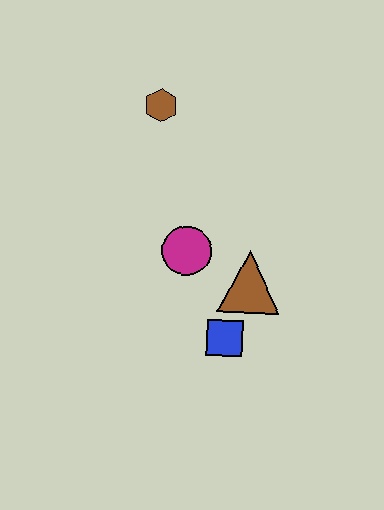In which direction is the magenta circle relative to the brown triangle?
The magenta circle is to the left of the brown triangle.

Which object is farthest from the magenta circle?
The brown hexagon is farthest from the magenta circle.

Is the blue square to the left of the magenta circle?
No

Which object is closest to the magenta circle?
The brown triangle is closest to the magenta circle.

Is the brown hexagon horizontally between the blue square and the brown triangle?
No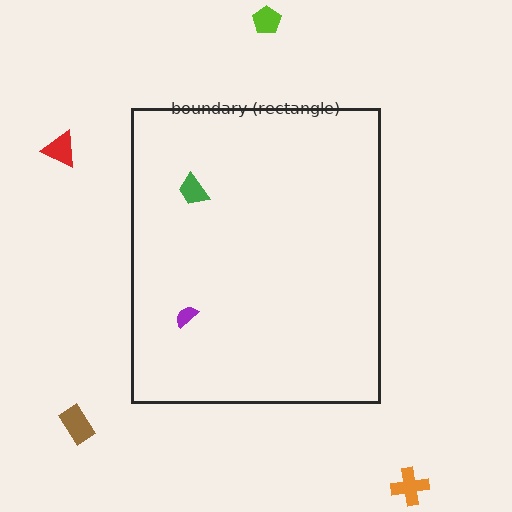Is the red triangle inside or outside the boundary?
Outside.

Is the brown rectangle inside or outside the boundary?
Outside.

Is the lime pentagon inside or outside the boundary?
Outside.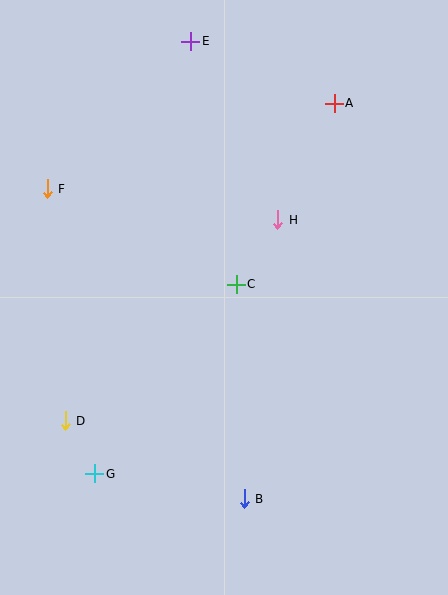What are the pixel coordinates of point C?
Point C is at (236, 284).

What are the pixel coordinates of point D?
Point D is at (65, 421).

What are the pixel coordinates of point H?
Point H is at (278, 220).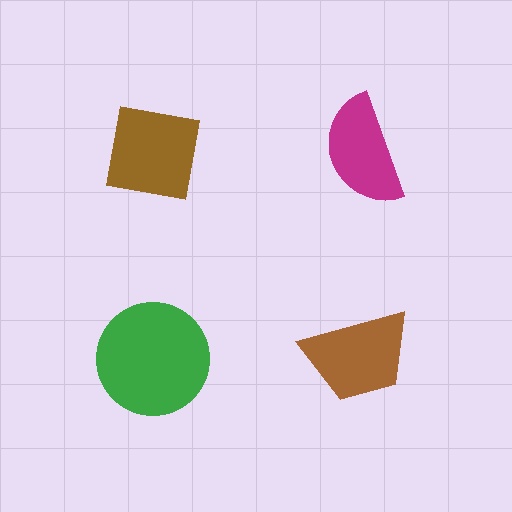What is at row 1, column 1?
A brown square.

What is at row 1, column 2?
A magenta semicircle.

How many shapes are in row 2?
2 shapes.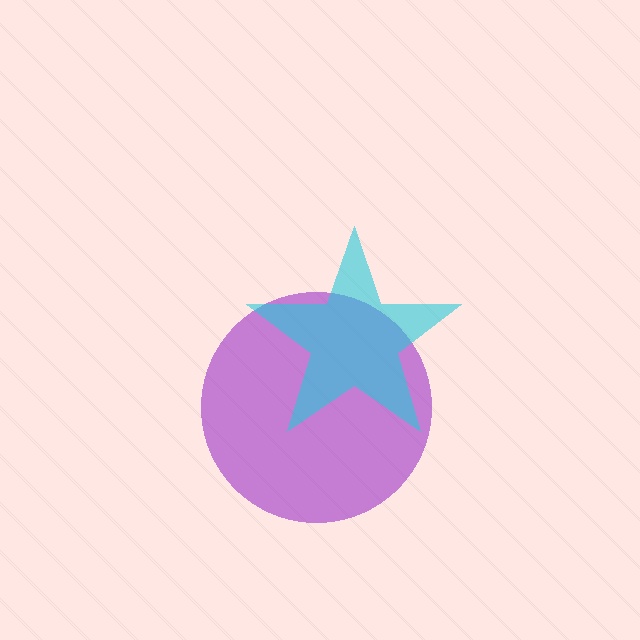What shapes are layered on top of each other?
The layered shapes are: a purple circle, a cyan star.